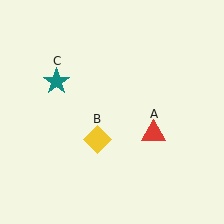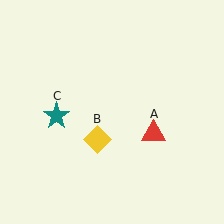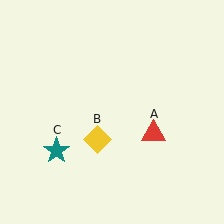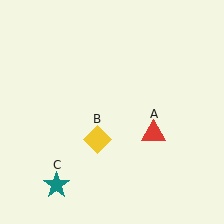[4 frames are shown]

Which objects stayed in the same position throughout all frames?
Red triangle (object A) and yellow diamond (object B) remained stationary.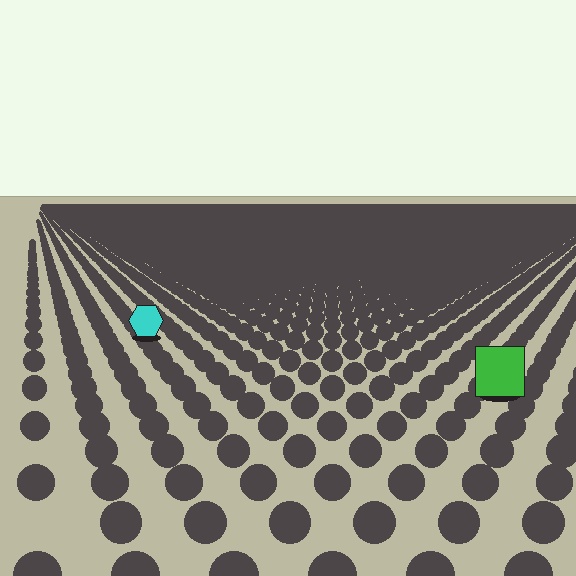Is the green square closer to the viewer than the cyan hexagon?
Yes. The green square is closer — you can tell from the texture gradient: the ground texture is coarser near it.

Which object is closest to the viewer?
The green square is closest. The texture marks near it are larger and more spread out.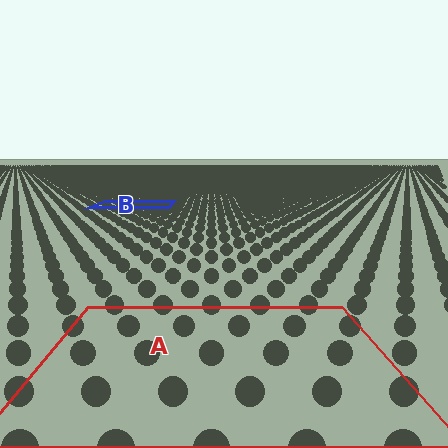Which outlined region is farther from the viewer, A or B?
Region B is farther from the viewer — the texture elements inside it appear smaller and more densely packed.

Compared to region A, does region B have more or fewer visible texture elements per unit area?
Region B has more texture elements per unit area — they are packed more densely because it is farther away.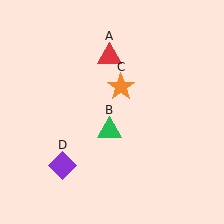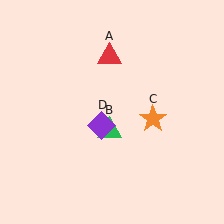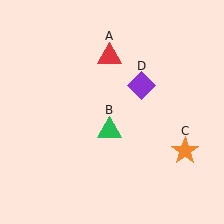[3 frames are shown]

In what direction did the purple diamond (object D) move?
The purple diamond (object D) moved up and to the right.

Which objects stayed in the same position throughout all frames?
Red triangle (object A) and green triangle (object B) remained stationary.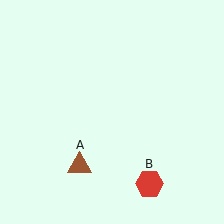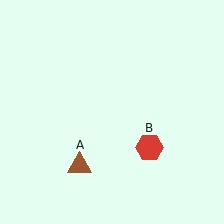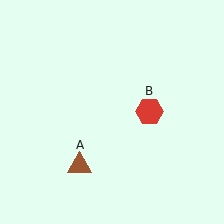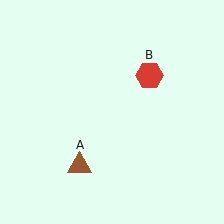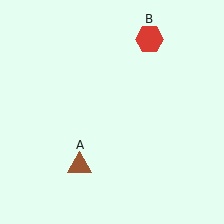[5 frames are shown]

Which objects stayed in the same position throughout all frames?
Brown triangle (object A) remained stationary.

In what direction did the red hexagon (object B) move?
The red hexagon (object B) moved up.